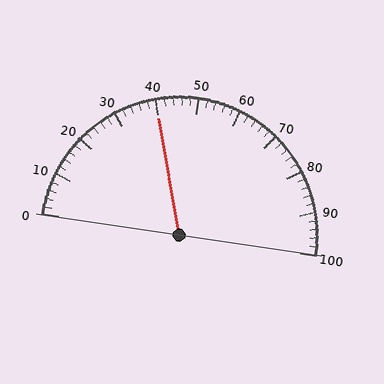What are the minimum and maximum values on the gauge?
The gauge ranges from 0 to 100.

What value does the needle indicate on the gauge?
The needle indicates approximately 40.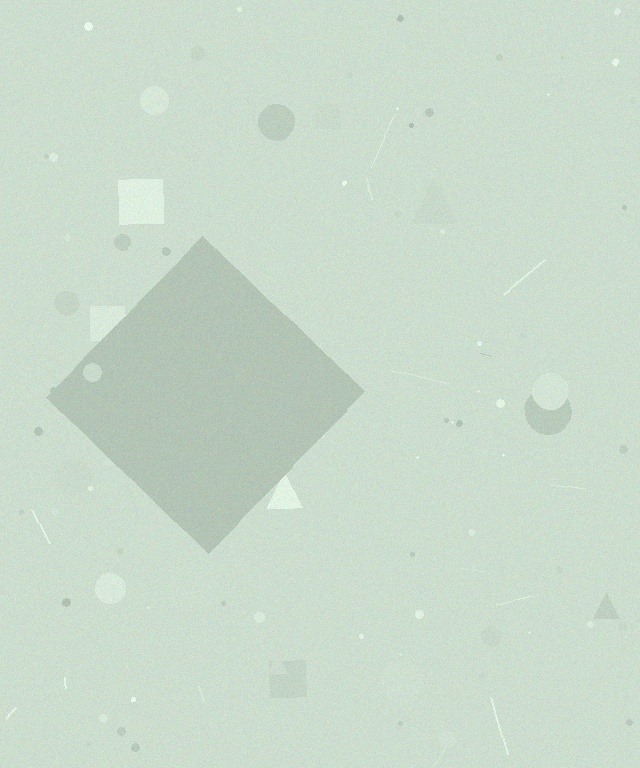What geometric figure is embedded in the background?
A diamond is embedded in the background.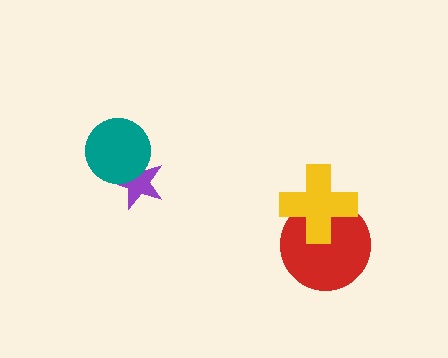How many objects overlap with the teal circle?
1 object overlaps with the teal circle.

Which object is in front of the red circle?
The yellow cross is in front of the red circle.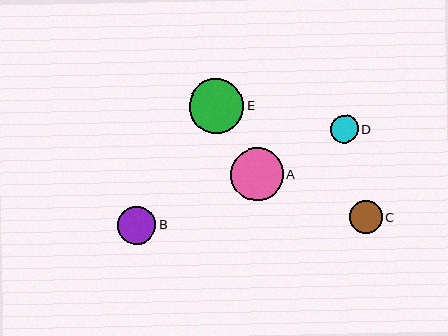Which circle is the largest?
Circle E is the largest with a size of approximately 55 pixels.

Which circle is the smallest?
Circle D is the smallest with a size of approximately 28 pixels.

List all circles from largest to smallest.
From largest to smallest: E, A, B, C, D.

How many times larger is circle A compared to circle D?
Circle A is approximately 1.8 times the size of circle D.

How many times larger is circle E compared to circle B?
Circle E is approximately 1.4 times the size of circle B.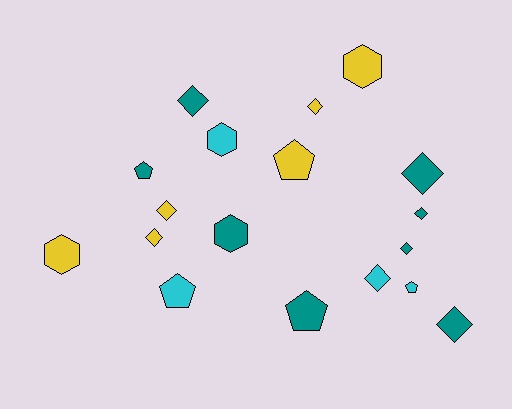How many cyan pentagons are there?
There are 2 cyan pentagons.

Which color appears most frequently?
Teal, with 8 objects.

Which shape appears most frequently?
Diamond, with 9 objects.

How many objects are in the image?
There are 18 objects.